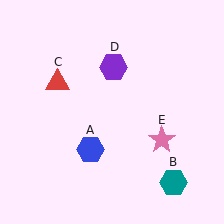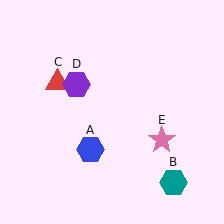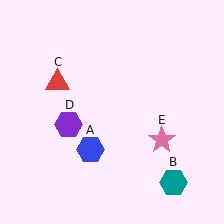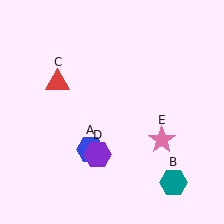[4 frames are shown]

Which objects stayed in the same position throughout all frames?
Blue hexagon (object A) and teal hexagon (object B) and red triangle (object C) and pink star (object E) remained stationary.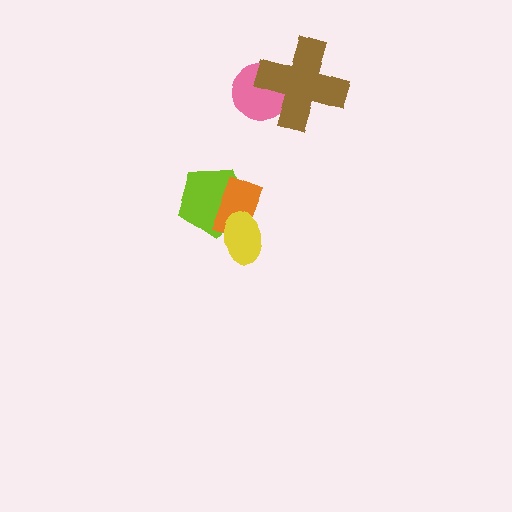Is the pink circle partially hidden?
Yes, it is partially covered by another shape.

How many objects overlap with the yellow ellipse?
2 objects overlap with the yellow ellipse.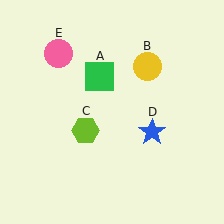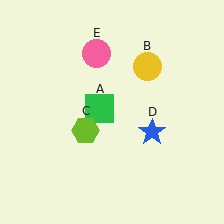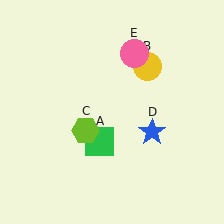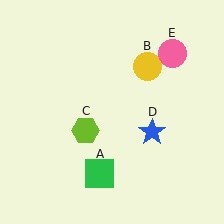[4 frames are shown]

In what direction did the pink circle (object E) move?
The pink circle (object E) moved right.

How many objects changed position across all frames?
2 objects changed position: green square (object A), pink circle (object E).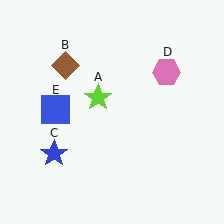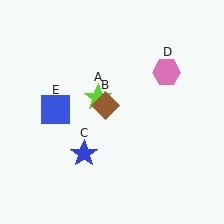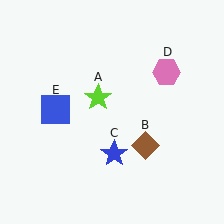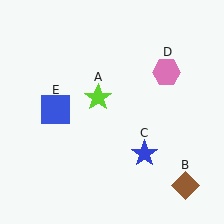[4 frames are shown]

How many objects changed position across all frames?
2 objects changed position: brown diamond (object B), blue star (object C).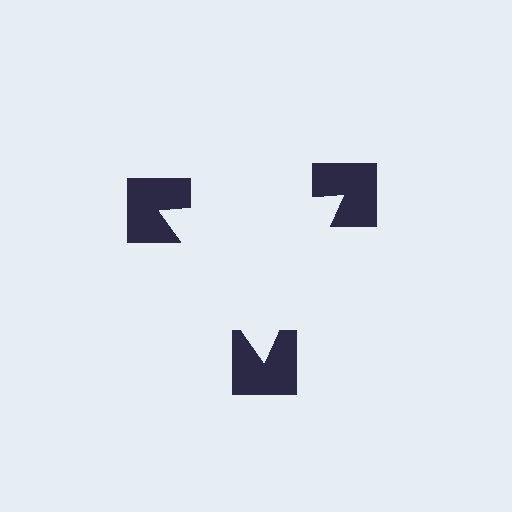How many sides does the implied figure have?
3 sides.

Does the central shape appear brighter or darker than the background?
It typically appears slightly brighter than the background, even though no actual brightness change is drawn.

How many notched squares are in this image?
There are 3 — one at each vertex of the illusory triangle.